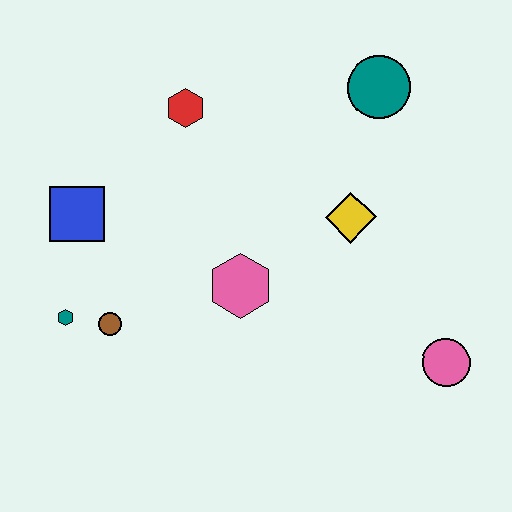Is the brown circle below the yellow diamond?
Yes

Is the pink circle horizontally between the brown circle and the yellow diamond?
No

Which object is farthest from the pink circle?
The blue square is farthest from the pink circle.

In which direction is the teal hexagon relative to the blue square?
The teal hexagon is below the blue square.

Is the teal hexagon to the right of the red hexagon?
No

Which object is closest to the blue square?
The teal hexagon is closest to the blue square.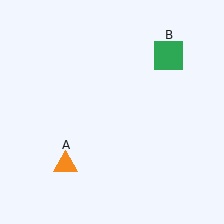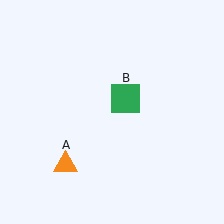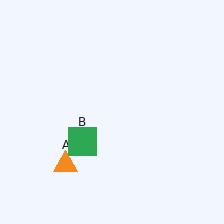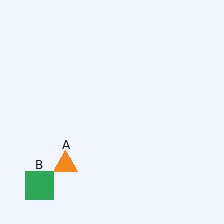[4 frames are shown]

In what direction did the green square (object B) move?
The green square (object B) moved down and to the left.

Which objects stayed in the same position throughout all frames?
Orange triangle (object A) remained stationary.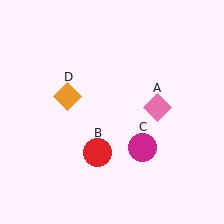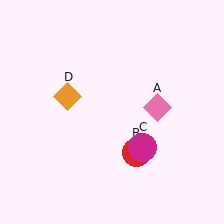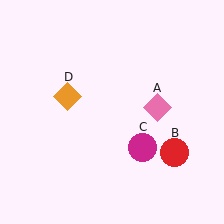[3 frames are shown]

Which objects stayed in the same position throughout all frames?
Pink diamond (object A) and magenta circle (object C) and orange diamond (object D) remained stationary.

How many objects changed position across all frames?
1 object changed position: red circle (object B).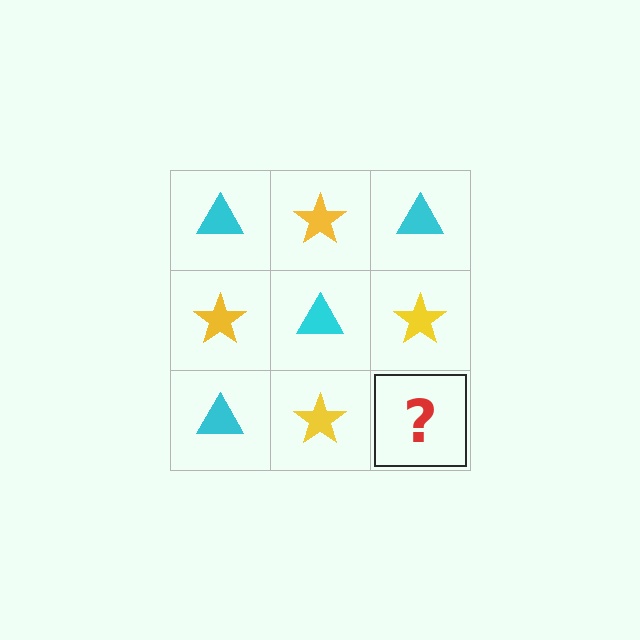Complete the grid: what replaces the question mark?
The question mark should be replaced with a cyan triangle.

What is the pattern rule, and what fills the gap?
The rule is that it alternates cyan triangle and yellow star in a checkerboard pattern. The gap should be filled with a cyan triangle.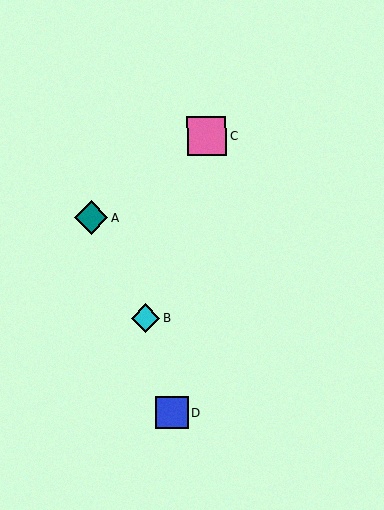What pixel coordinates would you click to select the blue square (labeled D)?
Click at (172, 413) to select the blue square D.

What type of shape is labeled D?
Shape D is a blue square.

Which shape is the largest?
The pink square (labeled C) is the largest.